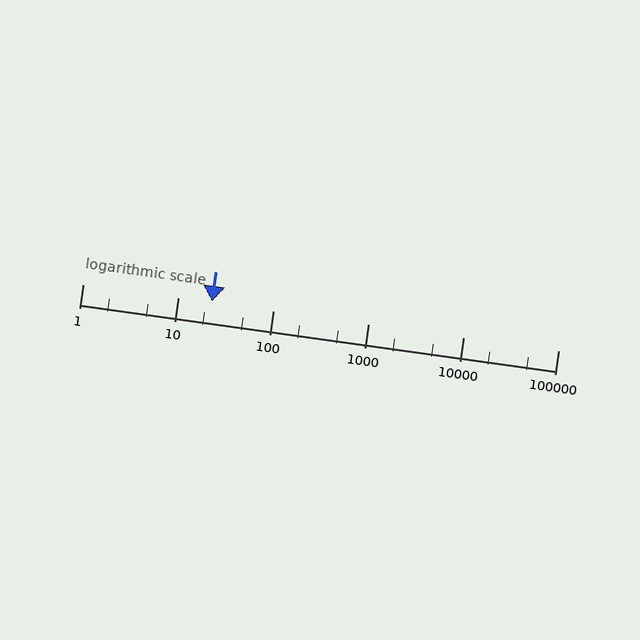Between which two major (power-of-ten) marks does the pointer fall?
The pointer is between 10 and 100.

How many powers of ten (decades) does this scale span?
The scale spans 5 decades, from 1 to 100000.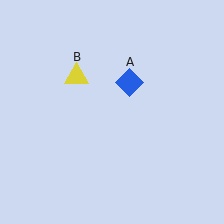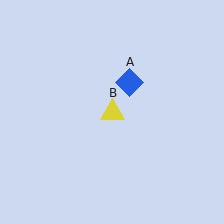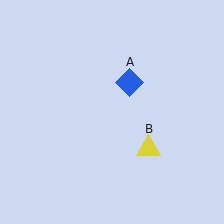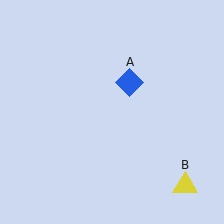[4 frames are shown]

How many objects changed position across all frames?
1 object changed position: yellow triangle (object B).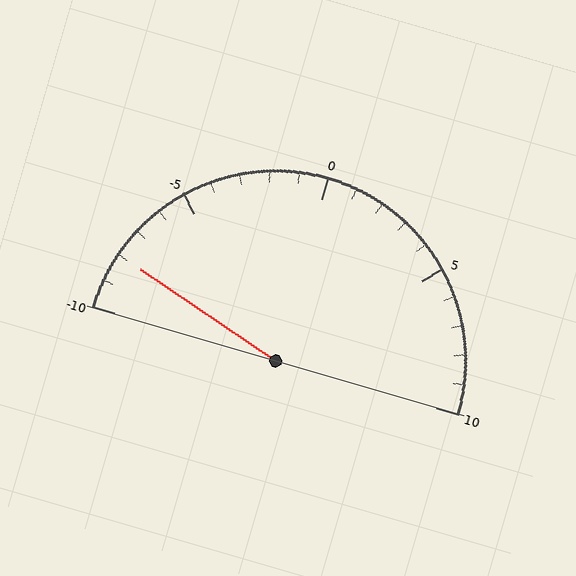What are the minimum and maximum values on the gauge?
The gauge ranges from -10 to 10.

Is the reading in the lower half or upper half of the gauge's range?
The reading is in the lower half of the range (-10 to 10).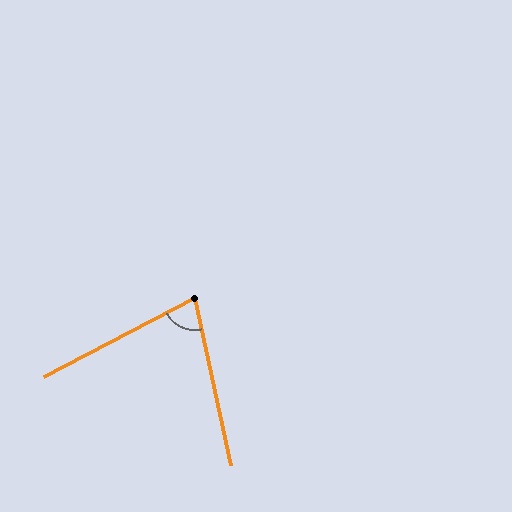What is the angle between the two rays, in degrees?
Approximately 74 degrees.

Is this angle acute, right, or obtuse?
It is acute.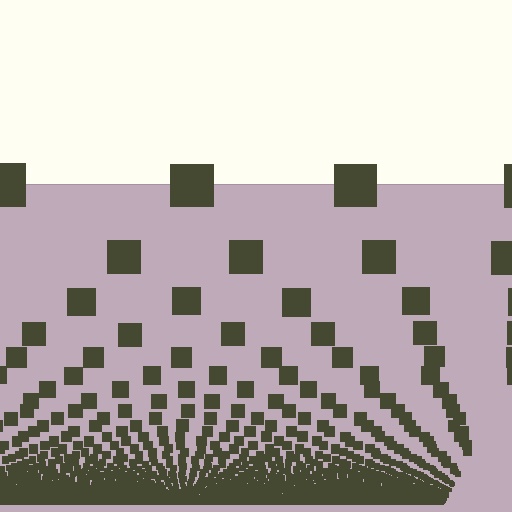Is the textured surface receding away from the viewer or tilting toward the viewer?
The surface appears to tilt toward the viewer. Texture elements get larger and sparser toward the top.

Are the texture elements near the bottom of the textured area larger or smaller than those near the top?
Smaller. The gradient is inverted — elements near the bottom are smaller and denser.